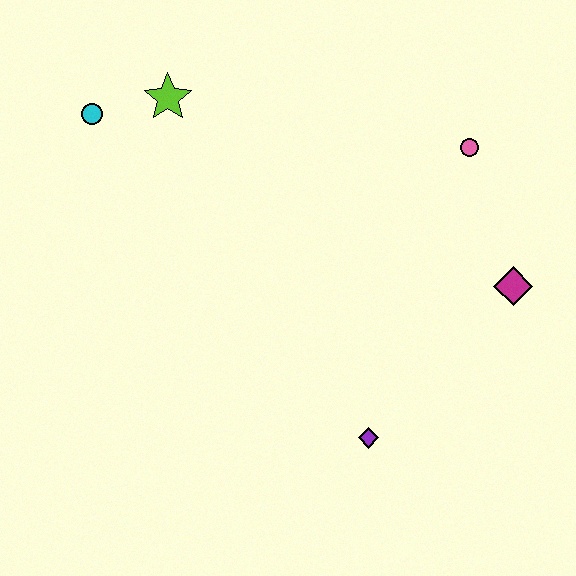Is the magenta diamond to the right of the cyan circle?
Yes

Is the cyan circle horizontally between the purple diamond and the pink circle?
No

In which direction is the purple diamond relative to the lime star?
The purple diamond is below the lime star.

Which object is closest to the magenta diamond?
The pink circle is closest to the magenta diamond.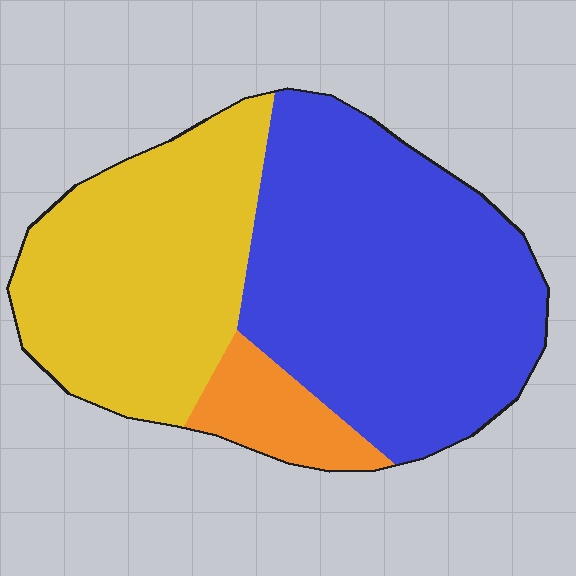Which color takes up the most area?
Blue, at roughly 55%.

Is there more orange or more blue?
Blue.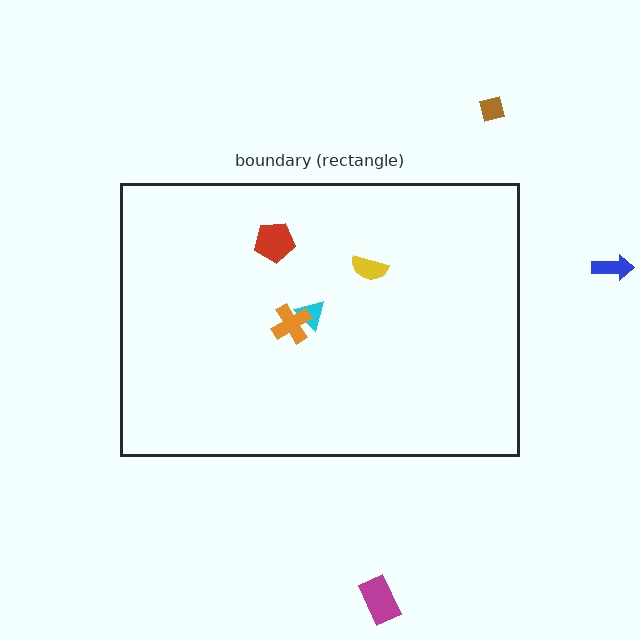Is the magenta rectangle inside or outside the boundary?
Outside.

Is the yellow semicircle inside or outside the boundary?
Inside.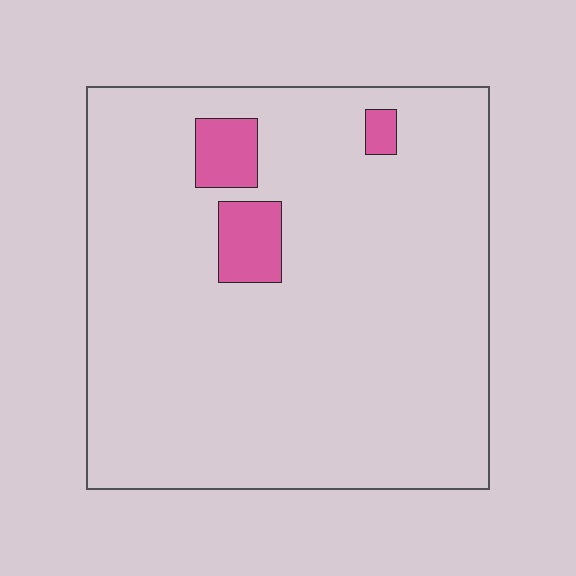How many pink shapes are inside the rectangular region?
3.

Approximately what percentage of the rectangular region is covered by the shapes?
Approximately 5%.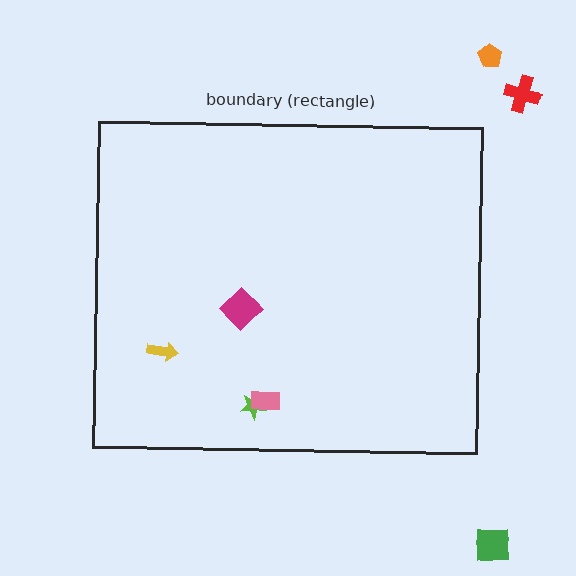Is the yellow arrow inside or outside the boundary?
Inside.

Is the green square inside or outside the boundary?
Outside.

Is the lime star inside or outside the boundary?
Inside.